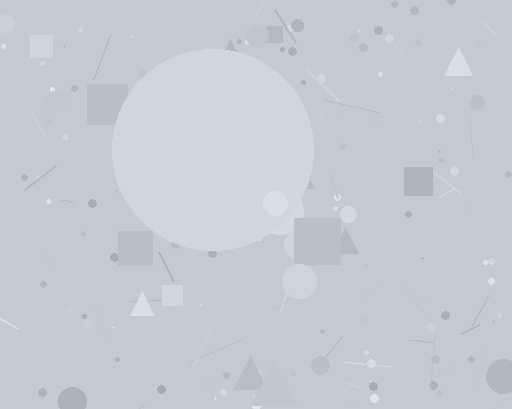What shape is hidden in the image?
A circle is hidden in the image.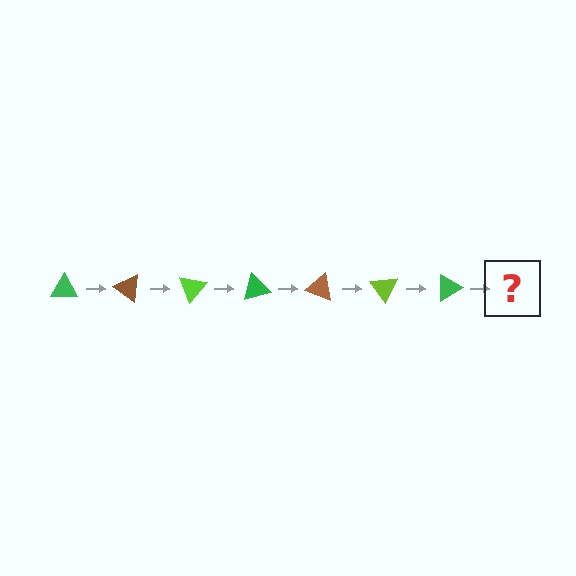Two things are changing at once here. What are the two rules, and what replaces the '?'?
The two rules are that it rotates 35 degrees each step and the color cycles through green, brown, and lime. The '?' should be a brown triangle, rotated 245 degrees from the start.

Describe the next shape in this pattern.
It should be a brown triangle, rotated 245 degrees from the start.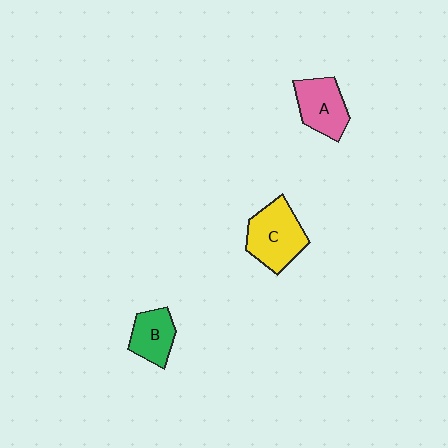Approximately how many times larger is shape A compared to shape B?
Approximately 1.2 times.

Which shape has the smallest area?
Shape B (green).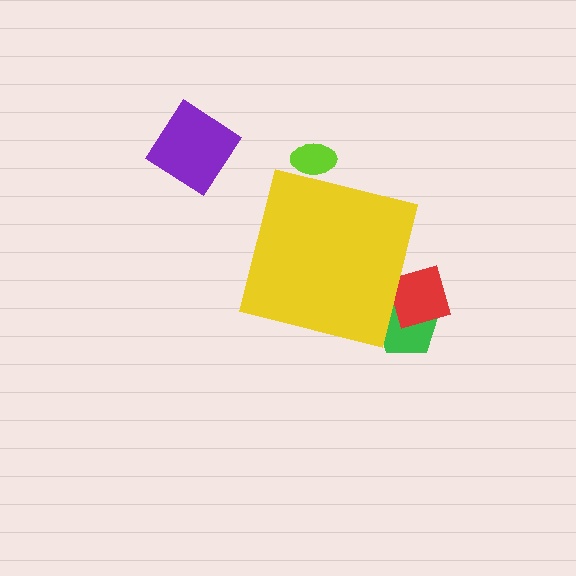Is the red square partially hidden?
Yes, the red square is partially hidden behind the yellow square.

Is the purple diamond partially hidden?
No, the purple diamond is fully visible.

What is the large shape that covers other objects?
A yellow square.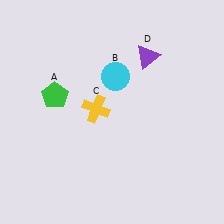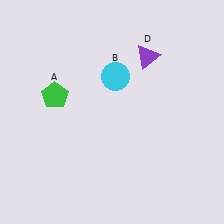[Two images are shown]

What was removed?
The yellow cross (C) was removed in Image 2.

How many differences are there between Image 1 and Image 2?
There is 1 difference between the two images.